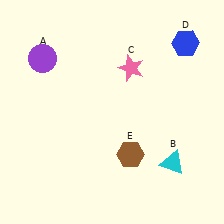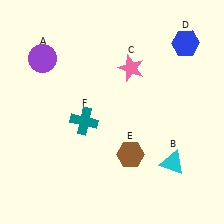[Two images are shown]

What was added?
A teal cross (F) was added in Image 2.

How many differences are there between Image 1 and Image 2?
There is 1 difference between the two images.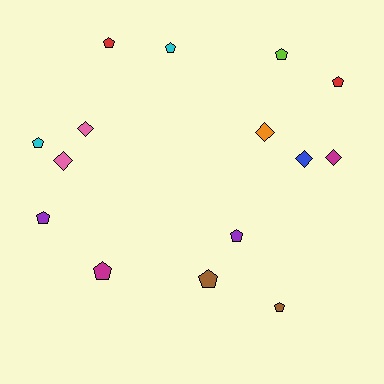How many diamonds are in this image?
There are 5 diamonds.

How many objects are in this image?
There are 15 objects.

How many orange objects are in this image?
There is 1 orange object.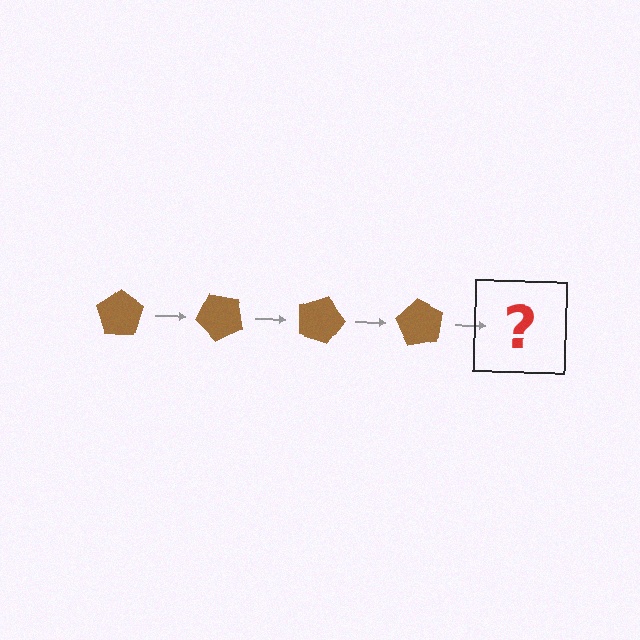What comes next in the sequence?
The next element should be a brown pentagon rotated 180 degrees.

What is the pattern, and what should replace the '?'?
The pattern is that the pentagon rotates 45 degrees each step. The '?' should be a brown pentagon rotated 180 degrees.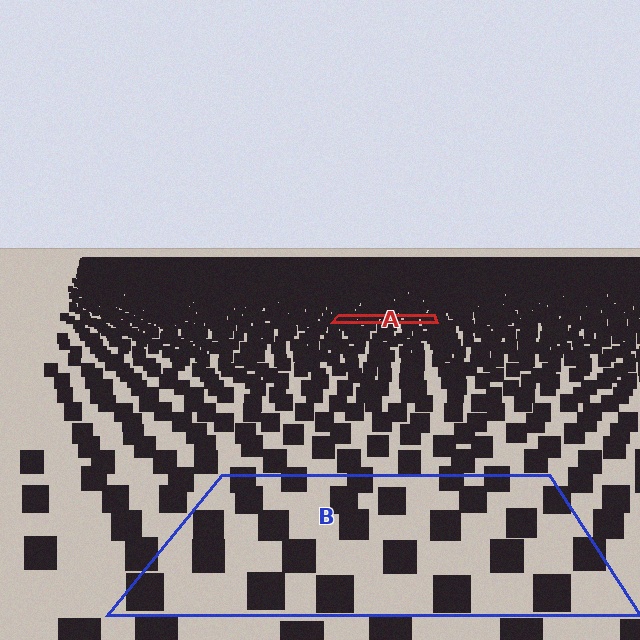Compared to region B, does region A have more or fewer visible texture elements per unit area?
Region A has more texture elements per unit area — they are packed more densely because it is farther away.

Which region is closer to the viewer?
Region B is closer. The texture elements there are larger and more spread out.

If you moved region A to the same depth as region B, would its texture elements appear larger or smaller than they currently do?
They would appear larger. At a closer depth, the same texture elements are projected at a bigger on-screen size.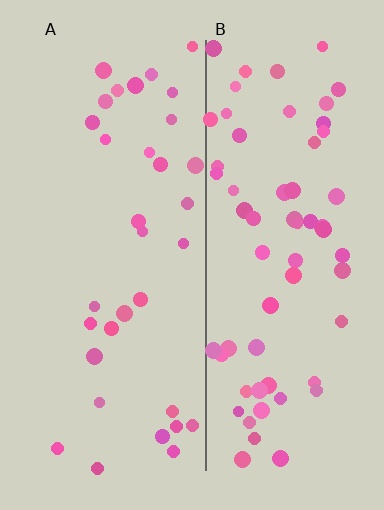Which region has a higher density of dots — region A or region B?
B (the right).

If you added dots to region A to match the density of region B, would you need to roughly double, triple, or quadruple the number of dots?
Approximately double.